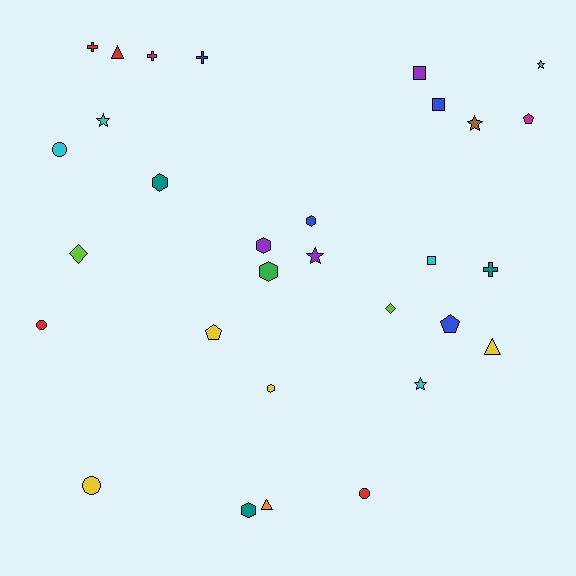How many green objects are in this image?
There is 1 green object.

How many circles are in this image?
There are 4 circles.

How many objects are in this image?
There are 30 objects.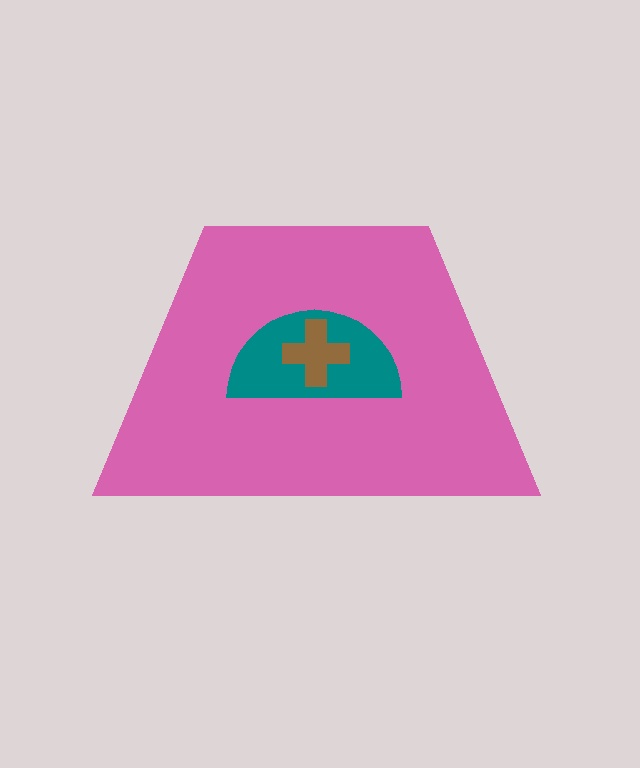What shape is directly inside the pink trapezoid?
The teal semicircle.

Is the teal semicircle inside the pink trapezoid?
Yes.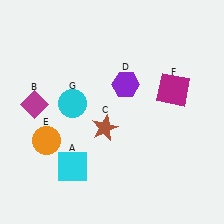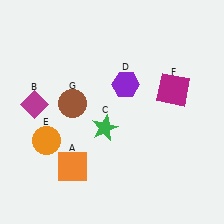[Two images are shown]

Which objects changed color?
A changed from cyan to orange. C changed from brown to green. G changed from cyan to brown.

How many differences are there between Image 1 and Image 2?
There are 3 differences between the two images.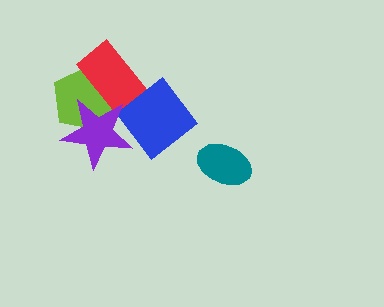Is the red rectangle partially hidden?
Yes, it is partially covered by another shape.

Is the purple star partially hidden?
No, no other shape covers it.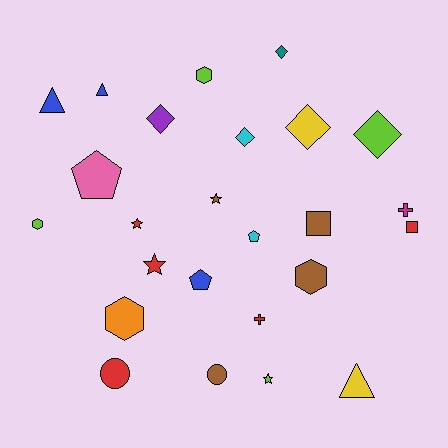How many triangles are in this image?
There are 3 triangles.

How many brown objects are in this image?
There are 4 brown objects.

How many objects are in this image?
There are 25 objects.